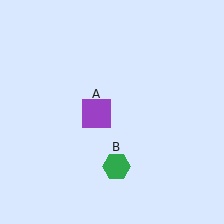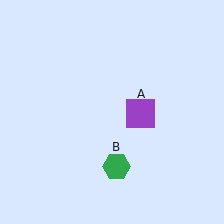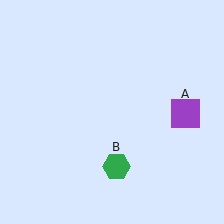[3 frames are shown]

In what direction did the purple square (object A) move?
The purple square (object A) moved right.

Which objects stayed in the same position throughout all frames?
Green hexagon (object B) remained stationary.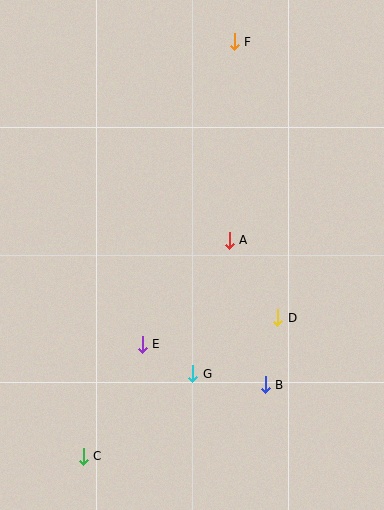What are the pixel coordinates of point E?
Point E is at (142, 344).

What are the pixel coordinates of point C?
Point C is at (83, 456).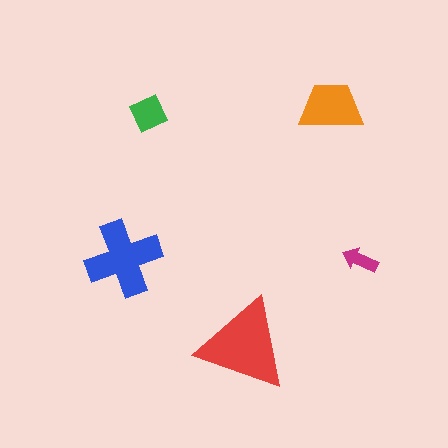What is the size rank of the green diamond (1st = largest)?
4th.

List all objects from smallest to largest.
The magenta arrow, the green diamond, the orange trapezoid, the blue cross, the red triangle.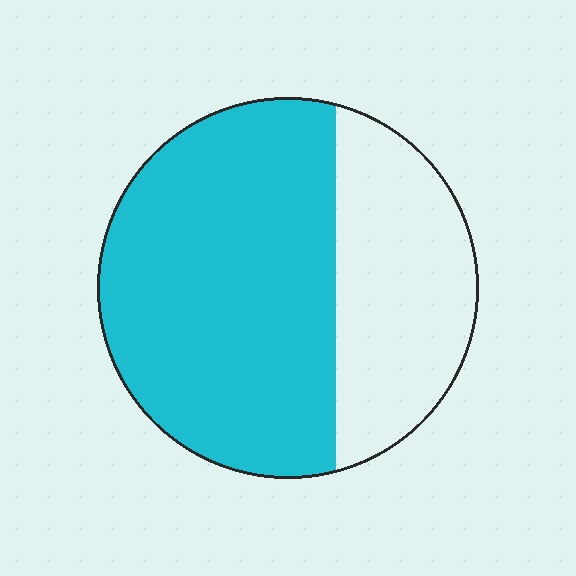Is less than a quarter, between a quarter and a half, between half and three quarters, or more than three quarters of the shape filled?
Between half and three quarters.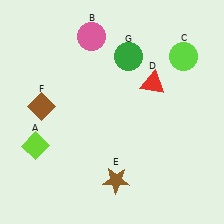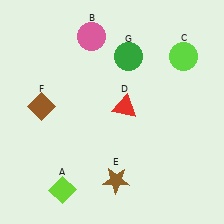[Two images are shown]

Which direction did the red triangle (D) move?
The red triangle (D) moved left.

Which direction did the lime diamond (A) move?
The lime diamond (A) moved down.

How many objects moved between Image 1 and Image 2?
2 objects moved between the two images.